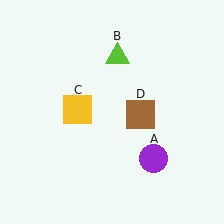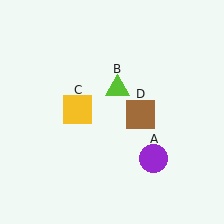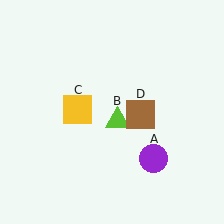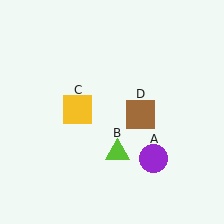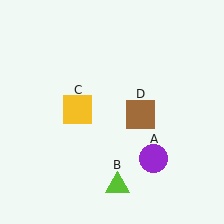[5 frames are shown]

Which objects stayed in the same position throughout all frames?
Purple circle (object A) and yellow square (object C) and brown square (object D) remained stationary.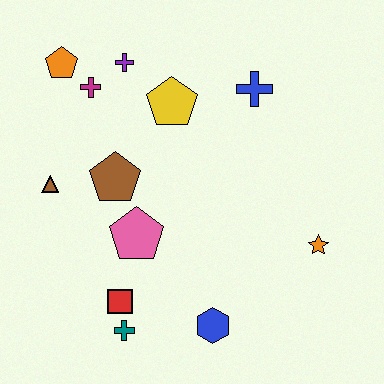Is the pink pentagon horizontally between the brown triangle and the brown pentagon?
No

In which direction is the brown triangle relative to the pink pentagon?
The brown triangle is to the left of the pink pentagon.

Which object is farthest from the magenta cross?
The orange star is farthest from the magenta cross.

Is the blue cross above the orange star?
Yes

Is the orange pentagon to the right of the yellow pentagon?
No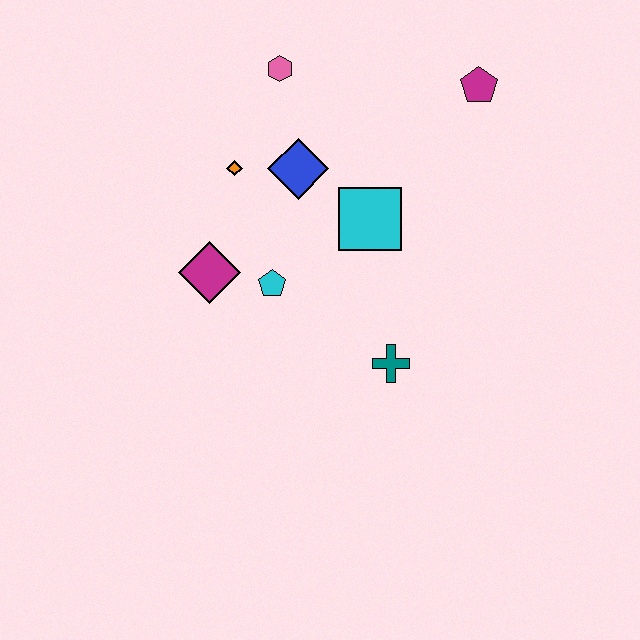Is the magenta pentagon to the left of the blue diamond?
No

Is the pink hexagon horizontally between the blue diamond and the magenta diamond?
Yes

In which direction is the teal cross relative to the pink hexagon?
The teal cross is below the pink hexagon.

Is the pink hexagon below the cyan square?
No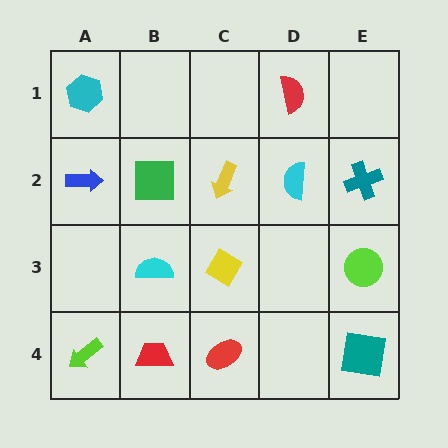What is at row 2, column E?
A teal cross.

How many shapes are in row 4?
4 shapes.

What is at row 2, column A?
A blue arrow.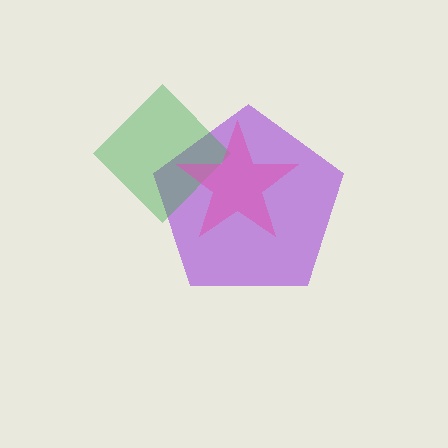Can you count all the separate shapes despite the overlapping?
Yes, there are 3 separate shapes.